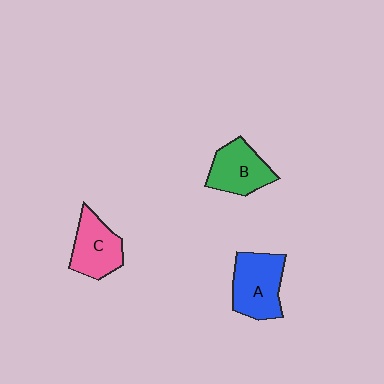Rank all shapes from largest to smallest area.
From largest to smallest: A (blue), B (green), C (pink).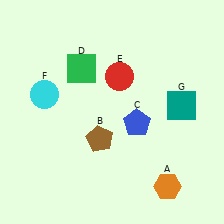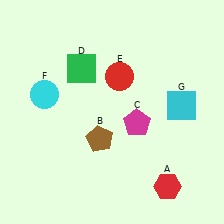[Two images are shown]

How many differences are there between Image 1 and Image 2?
There are 3 differences between the two images.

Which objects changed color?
A changed from orange to red. C changed from blue to magenta. G changed from teal to cyan.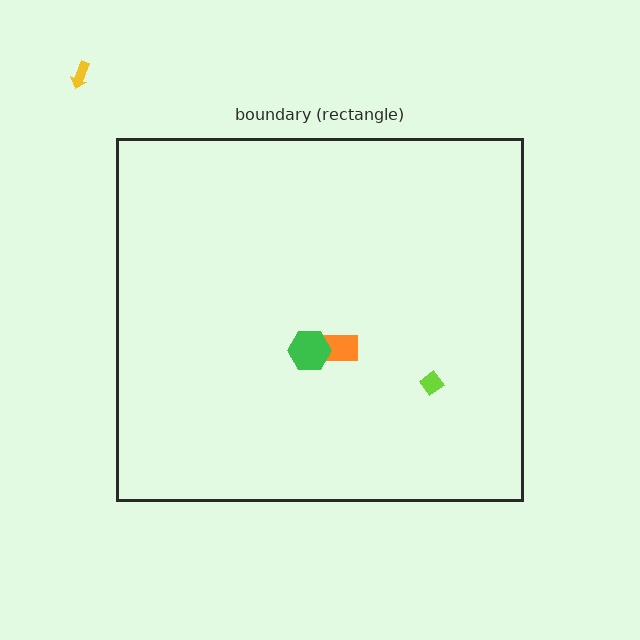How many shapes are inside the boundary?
3 inside, 1 outside.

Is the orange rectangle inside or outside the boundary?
Inside.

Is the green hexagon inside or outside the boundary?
Inside.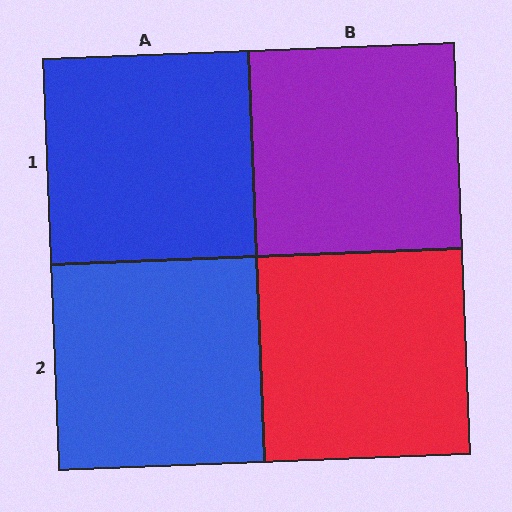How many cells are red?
1 cell is red.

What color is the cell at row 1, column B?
Purple.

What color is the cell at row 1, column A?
Blue.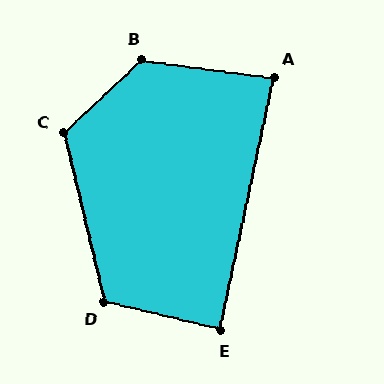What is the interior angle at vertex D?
Approximately 117 degrees (obtuse).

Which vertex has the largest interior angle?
B, at approximately 129 degrees.